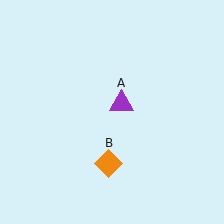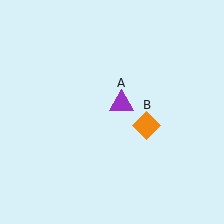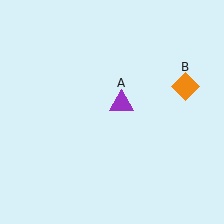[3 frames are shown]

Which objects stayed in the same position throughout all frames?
Purple triangle (object A) remained stationary.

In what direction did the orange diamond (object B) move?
The orange diamond (object B) moved up and to the right.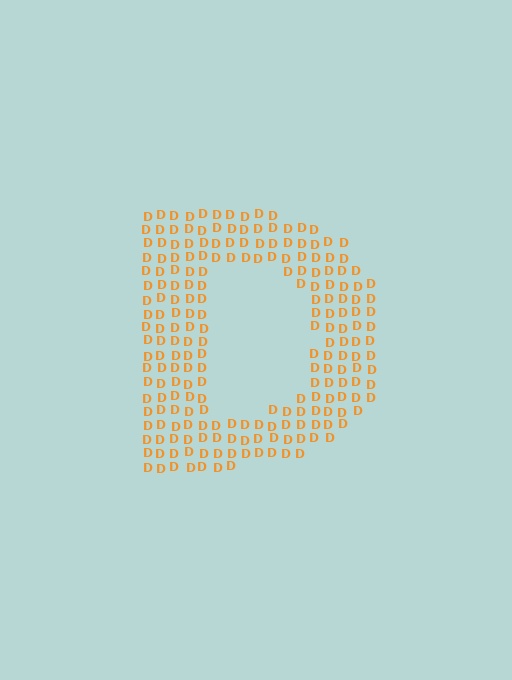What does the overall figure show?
The overall figure shows the letter D.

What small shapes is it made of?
It is made of small letter D's.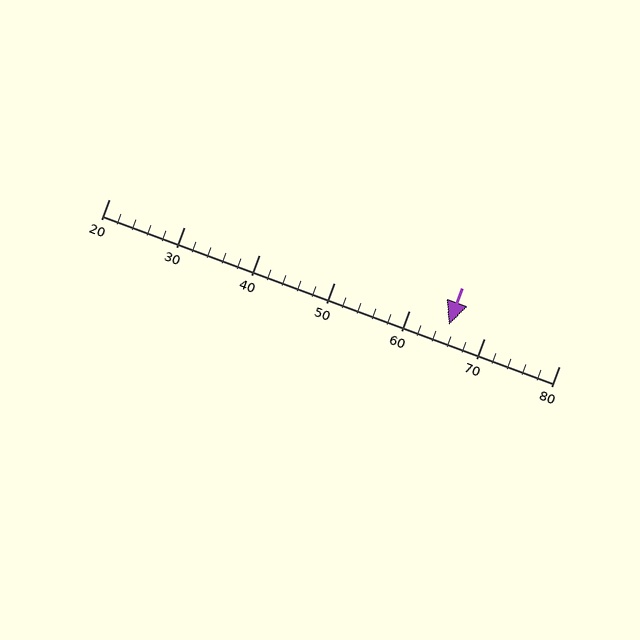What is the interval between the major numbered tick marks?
The major tick marks are spaced 10 units apart.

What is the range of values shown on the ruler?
The ruler shows values from 20 to 80.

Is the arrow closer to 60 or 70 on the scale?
The arrow is closer to 70.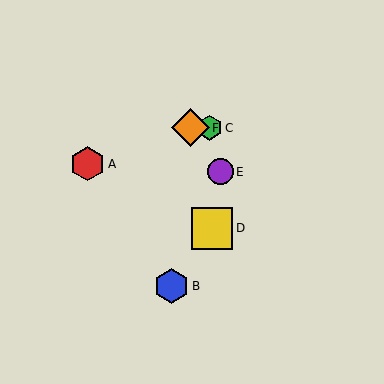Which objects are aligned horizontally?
Objects C, F are aligned horizontally.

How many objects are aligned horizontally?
2 objects (C, F) are aligned horizontally.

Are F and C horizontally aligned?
Yes, both are at y≈128.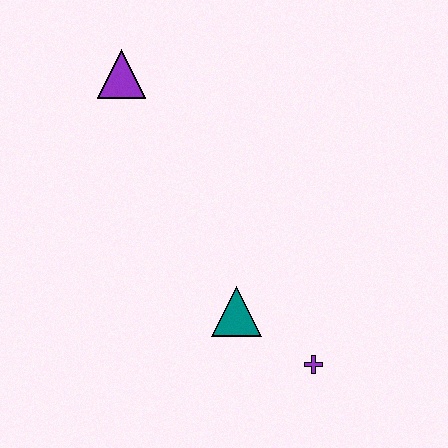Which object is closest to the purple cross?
The teal triangle is closest to the purple cross.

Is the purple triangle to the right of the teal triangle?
No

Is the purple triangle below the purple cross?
No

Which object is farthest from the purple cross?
The purple triangle is farthest from the purple cross.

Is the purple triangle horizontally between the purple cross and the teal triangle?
No